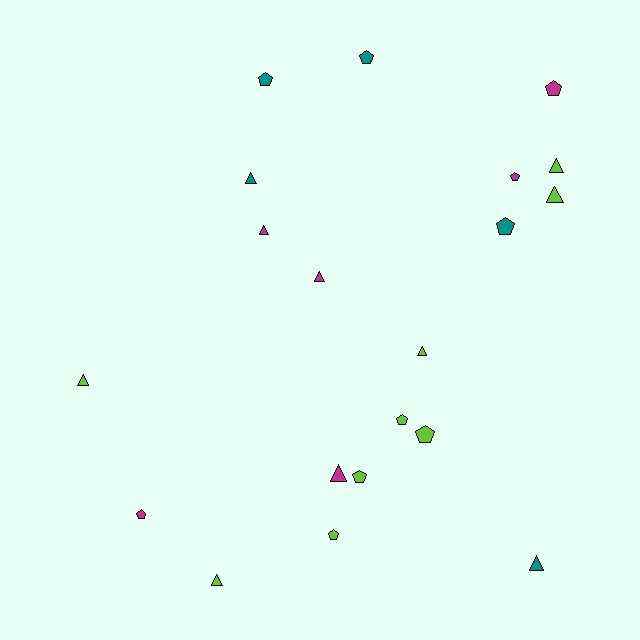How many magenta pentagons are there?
There are 3 magenta pentagons.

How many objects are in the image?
There are 20 objects.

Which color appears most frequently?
Lime, with 9 objects.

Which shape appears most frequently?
Pentagon, with 10 objects.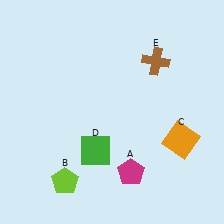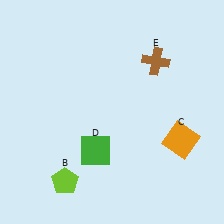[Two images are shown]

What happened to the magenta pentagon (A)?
The magenta pentagon (A) was removed in Image 2. It was in the bottom-right area of Image 1.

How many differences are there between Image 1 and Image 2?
There is 1 difference between the two images.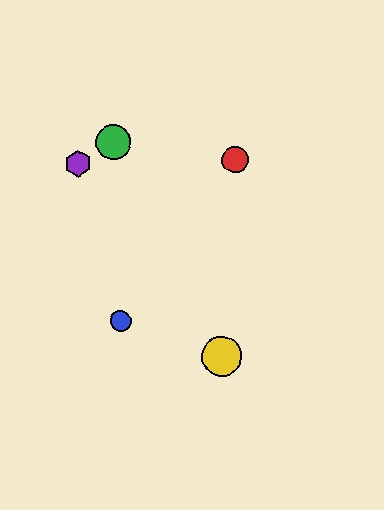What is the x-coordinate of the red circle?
The red circle is at x≈235.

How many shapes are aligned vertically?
2 shapes (the blue circle, the green circle) are aligned vertically.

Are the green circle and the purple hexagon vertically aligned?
No, the green circle is at x≈114 and the purple hexagon is at x≈78.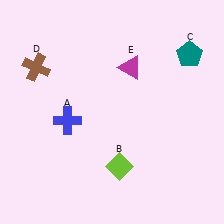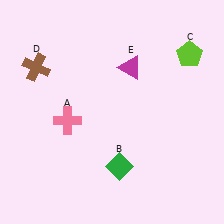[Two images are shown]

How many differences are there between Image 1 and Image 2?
There are 3 differences between the two images.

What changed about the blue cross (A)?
In Image 1, A is blue. In Image 2, it changed to pink.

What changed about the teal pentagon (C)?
In Image 1, C is teal. In Image 2, it changed to lime.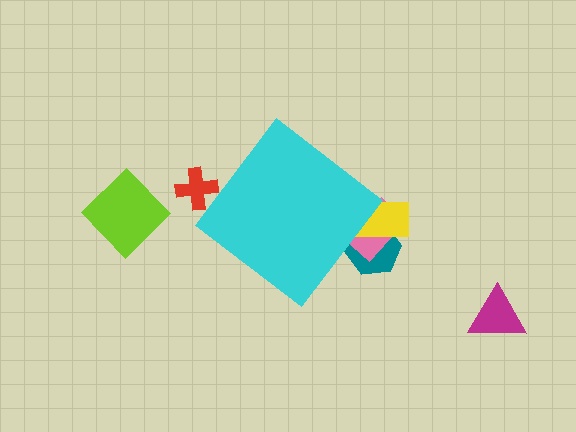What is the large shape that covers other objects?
A cyan diamond.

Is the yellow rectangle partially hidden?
Yes, the yellow rectangle is partially hidden behind the cyan diamond.